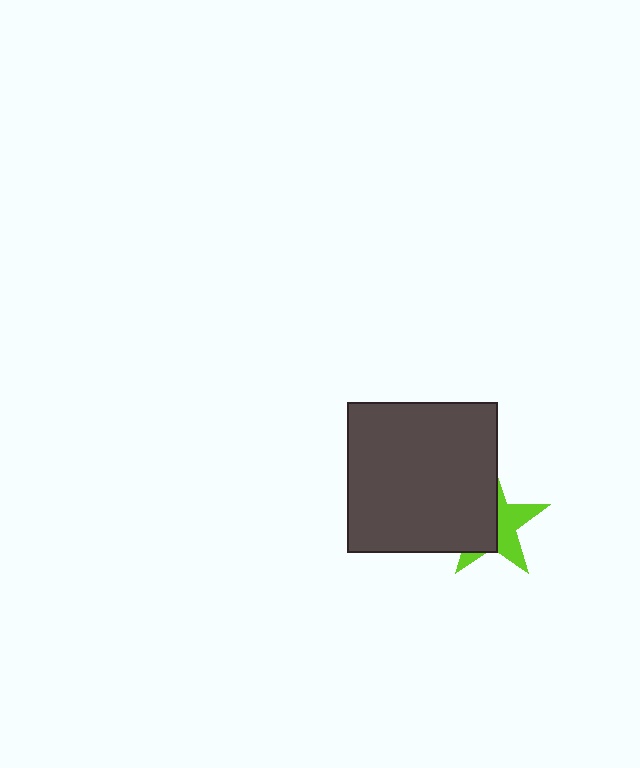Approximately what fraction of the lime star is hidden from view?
Roughly 54% of the lime star is hidden behind the dark gray square.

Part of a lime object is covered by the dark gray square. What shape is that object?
It is a star.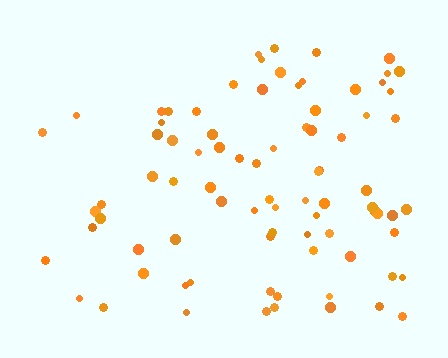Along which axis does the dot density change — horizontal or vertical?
Horizontal.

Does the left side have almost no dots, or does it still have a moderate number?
Still a moderate number, just noticeably fewer than the right.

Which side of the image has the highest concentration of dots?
The right.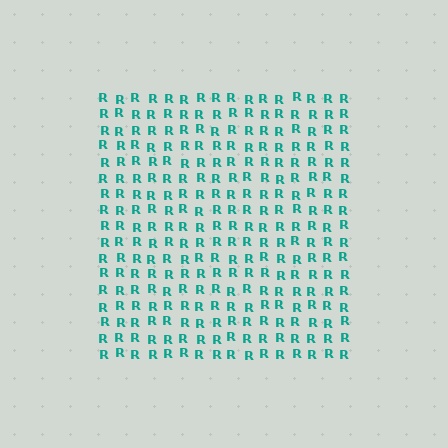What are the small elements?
The small elements are letter R's.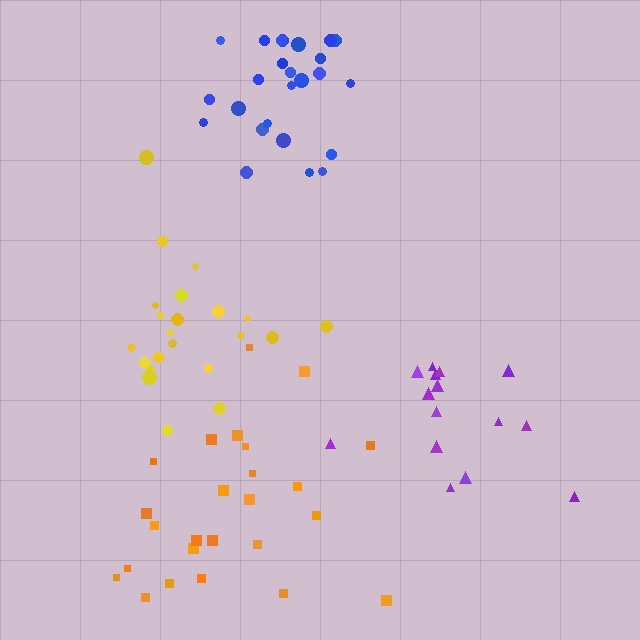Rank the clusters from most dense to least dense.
blue, purple, yellow, orange.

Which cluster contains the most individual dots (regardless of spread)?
Orange (25).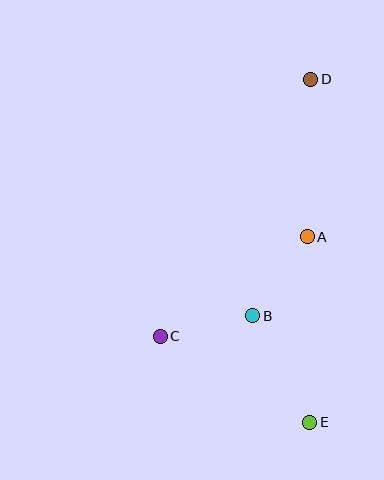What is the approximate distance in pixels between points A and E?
The distance between A and E is approximately 186 pixels.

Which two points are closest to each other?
Points B and C are closest to each other.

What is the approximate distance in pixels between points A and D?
The distance between A and D is approximately 157 pixels.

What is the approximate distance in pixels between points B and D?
The distance between B and D is approximately 243 pixels.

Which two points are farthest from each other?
Points D and E are farthest from each other.